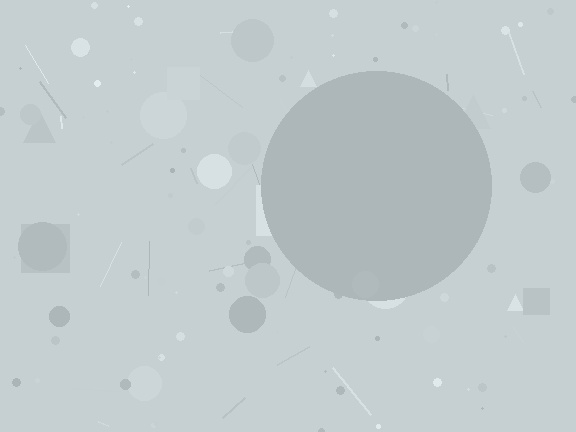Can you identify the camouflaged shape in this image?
The camouflaged shape is a circle.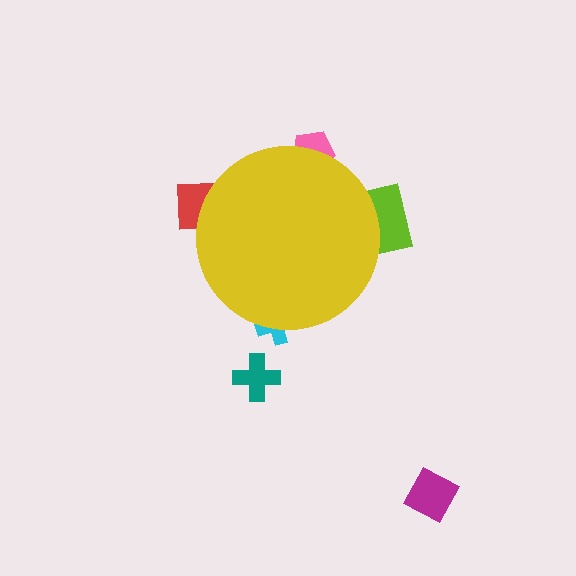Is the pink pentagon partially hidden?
Yes, the pink pentagon is partially hidden behind the yellow circle.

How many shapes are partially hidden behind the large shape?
4 shapes are partially hidden.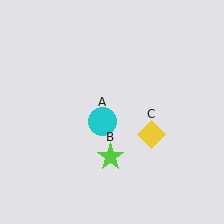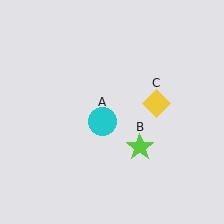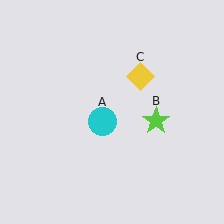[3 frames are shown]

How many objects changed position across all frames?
2 objects changed position: lime star (object B), yellow diamond (object C).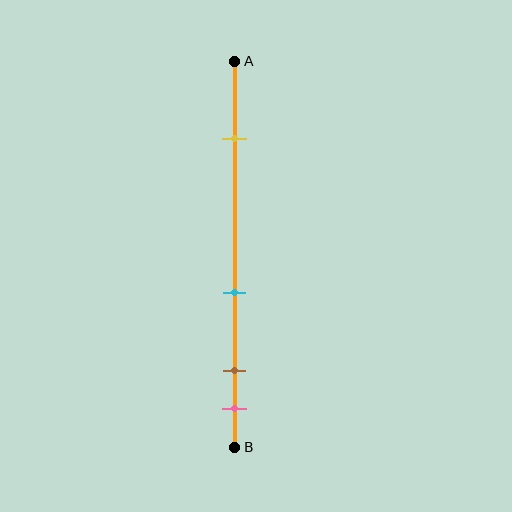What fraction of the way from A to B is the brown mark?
The brown mark is approximately 80% (0.8) of the way from A to B.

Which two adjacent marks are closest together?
The brown and pink marks are the closest adjacent pair.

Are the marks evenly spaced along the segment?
No, the marks are not evenly spaced.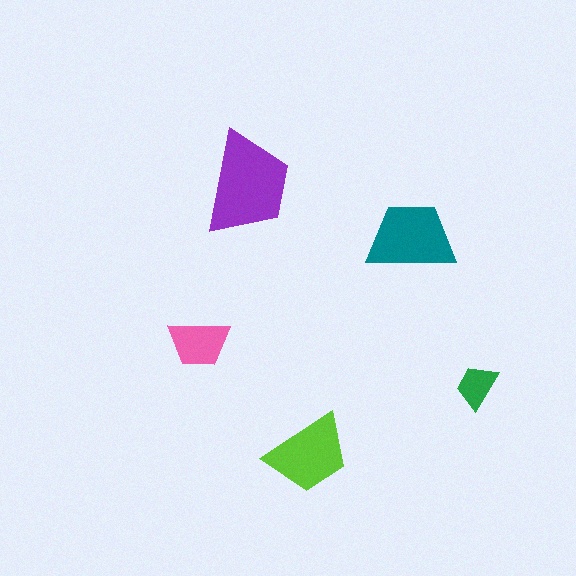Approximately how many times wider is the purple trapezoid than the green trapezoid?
About 2.5 times wider.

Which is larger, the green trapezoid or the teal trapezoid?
The teal one.